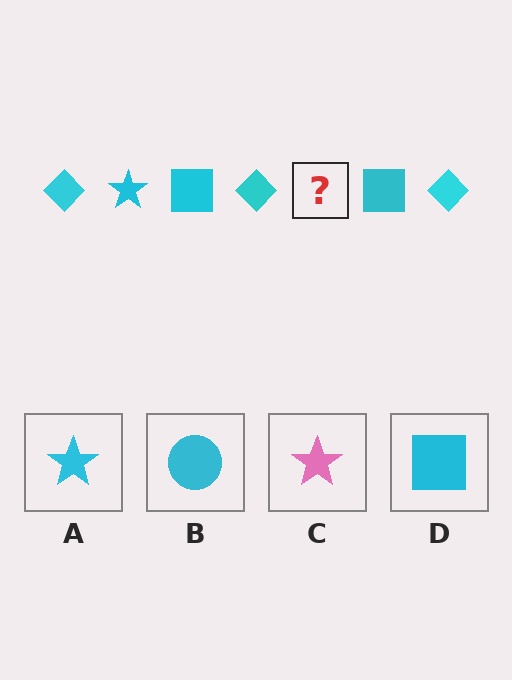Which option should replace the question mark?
Option A.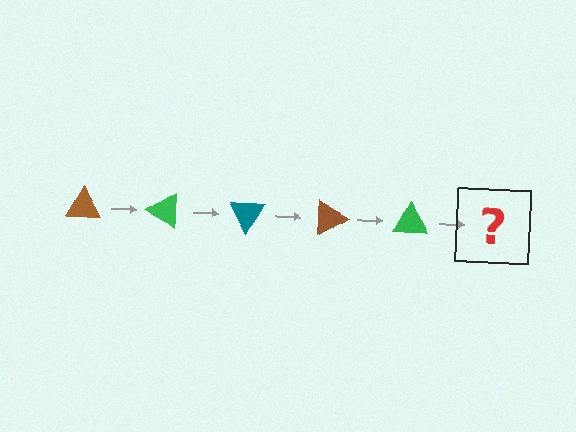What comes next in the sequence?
The next element should be a teal triangle, rotated 150 degrees from the start.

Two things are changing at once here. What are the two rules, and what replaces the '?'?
The two rules are that it rotates 30 degrees each step and the color cycles through brown, green, and teal. The '?' should be a teal triangle, rotated 150 degrees from the start.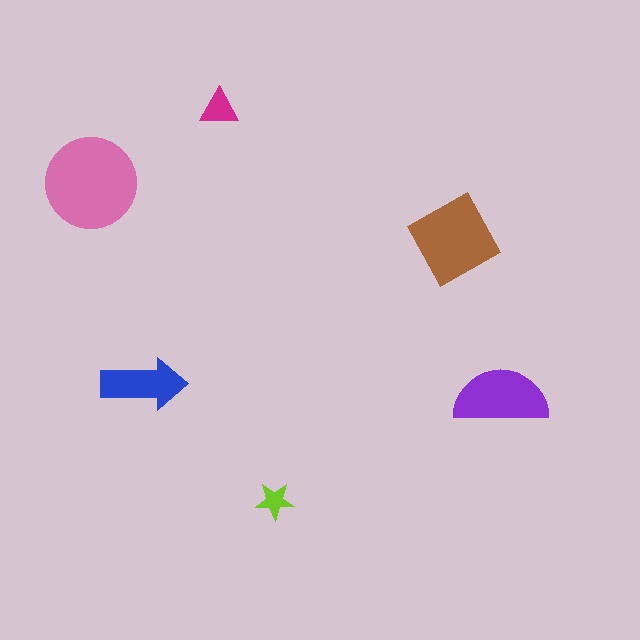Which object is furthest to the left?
The pink circle is leftmost.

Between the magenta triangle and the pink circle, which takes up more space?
The pink circle.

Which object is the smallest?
The lime star.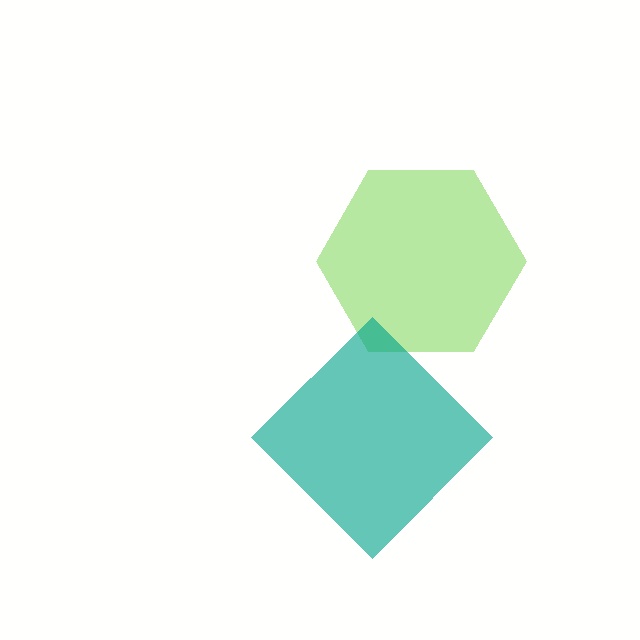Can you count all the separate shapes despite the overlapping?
Yes, there are 2 separate shapes.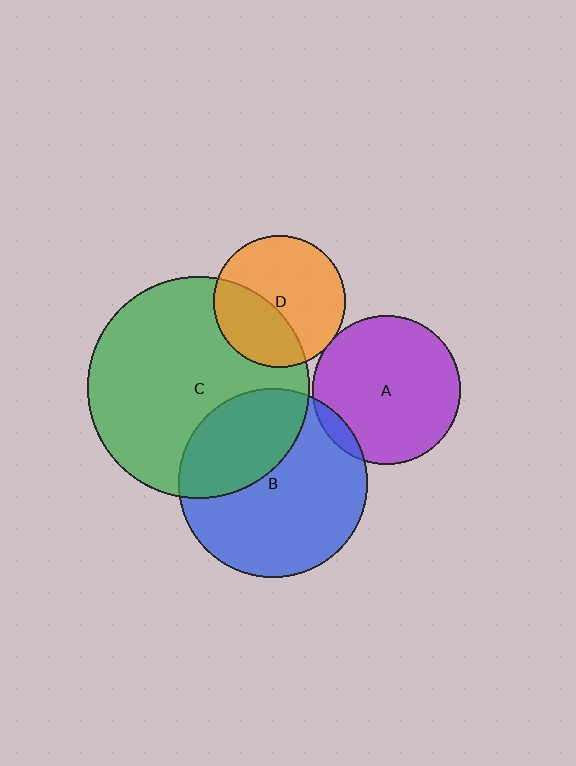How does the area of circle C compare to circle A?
Approximately 2.2 times.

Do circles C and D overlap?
Yes.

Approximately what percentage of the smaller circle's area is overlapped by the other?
Approximately 35%.